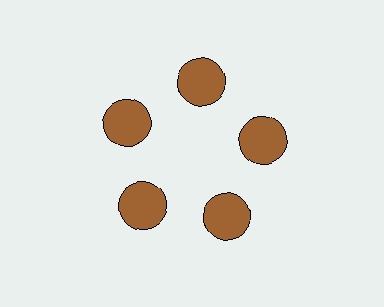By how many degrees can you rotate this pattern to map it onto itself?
The pattern maps onto itself every 72 degrees of rotation.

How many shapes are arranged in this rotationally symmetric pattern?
There are 5 shapes, arranged in 5 groups of 1.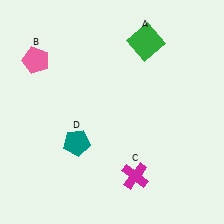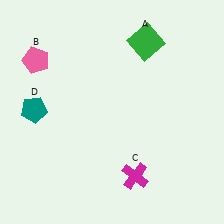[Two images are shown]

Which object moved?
The teal pentagon (D) moved left.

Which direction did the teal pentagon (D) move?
The teal pentagon (D) moved left.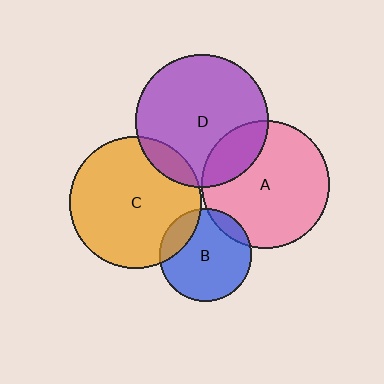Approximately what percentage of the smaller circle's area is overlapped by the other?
Approximately 10%.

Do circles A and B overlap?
Yes.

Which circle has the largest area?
Circle D (purple).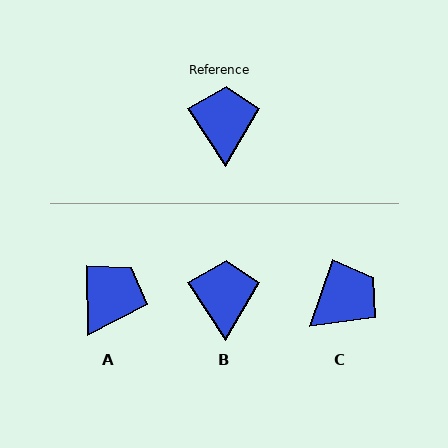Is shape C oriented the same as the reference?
No, it is off by about 52 degrees.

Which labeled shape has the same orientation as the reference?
B.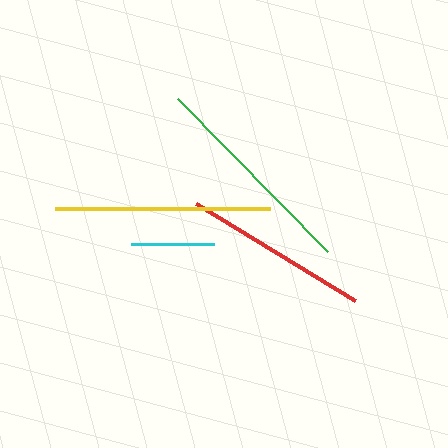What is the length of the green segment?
The green segment is approximately 214 pixels long.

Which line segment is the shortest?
The cyan line is the shortest at approximately 83 pixels.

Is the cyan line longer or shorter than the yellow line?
The yellow line is longer than the cyan line.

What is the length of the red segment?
The red segment is approximately 186 pixels long.